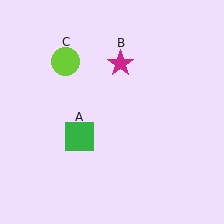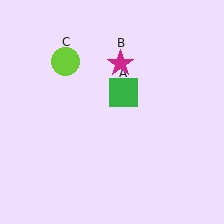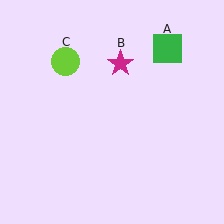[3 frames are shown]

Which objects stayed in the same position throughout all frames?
Magenta star (object B) and lime circle (object C) remained stationary.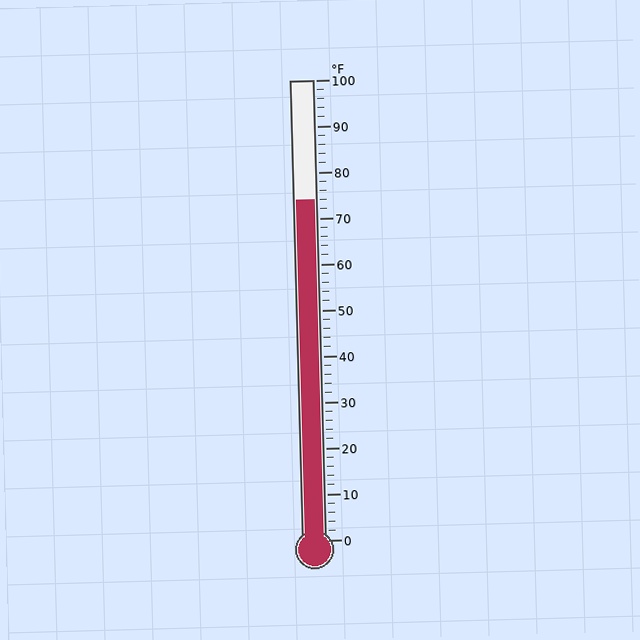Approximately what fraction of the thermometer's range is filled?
The thermometer is filled to approximately 75% of its range.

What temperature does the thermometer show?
The thermometer shows approximately 74°F.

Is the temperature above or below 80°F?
The temperature is below 80°F.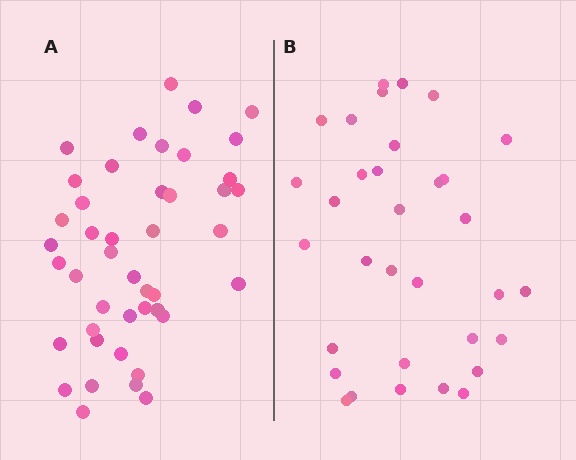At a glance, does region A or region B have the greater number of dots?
Region A (the left region) has more dots.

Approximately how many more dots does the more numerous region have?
Region A has roughly 12 or so more dots than region B.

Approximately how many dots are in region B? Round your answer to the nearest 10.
About 30 dots. (The exact count is 33, which rounds to 30.)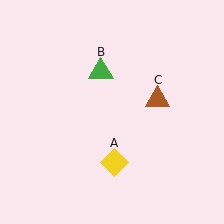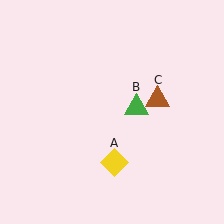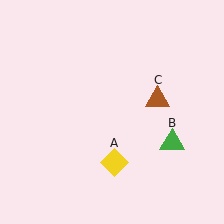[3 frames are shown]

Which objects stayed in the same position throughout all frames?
Yellow diamond (object A) and brown triangle (object C) remained stationary.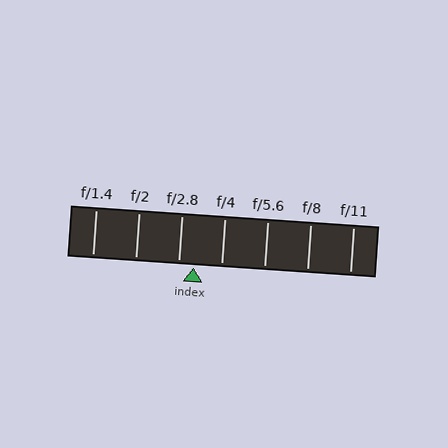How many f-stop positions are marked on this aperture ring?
There are 7 f-stop positions marked.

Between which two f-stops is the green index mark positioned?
The index mark is between f/2.8 and f/4.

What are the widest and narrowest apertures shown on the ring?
The widest aperture shown is f/1.4 and the narrowest is f/11.